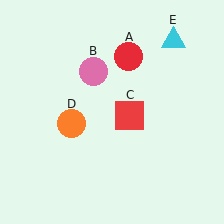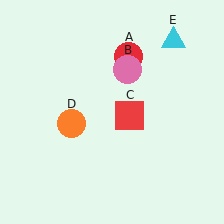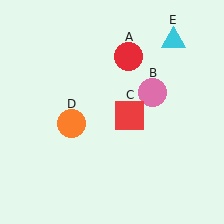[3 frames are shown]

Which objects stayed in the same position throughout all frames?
Red circle (object A) and red square (object C) and orange circle (object D) and cyan triangle (object E) remained stationary.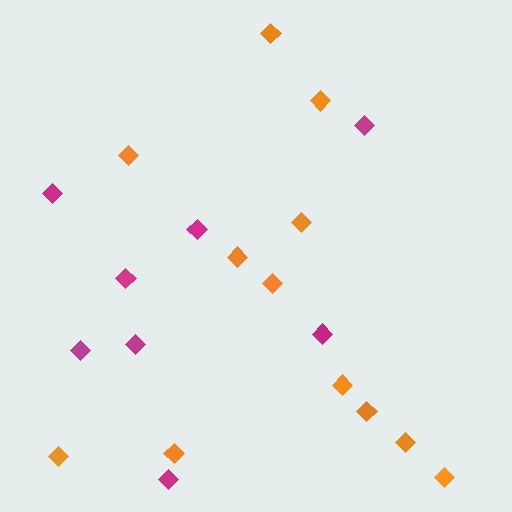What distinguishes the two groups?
There are 2 groups: one group of magenta diamonds (8) and one group of orange diamonds (12).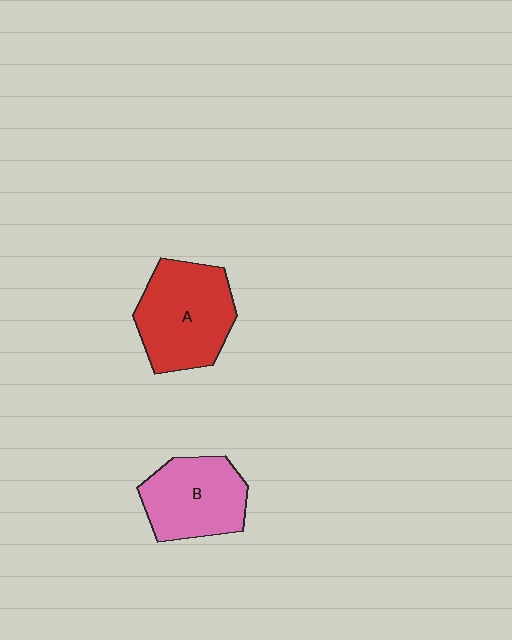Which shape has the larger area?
Shape A (red).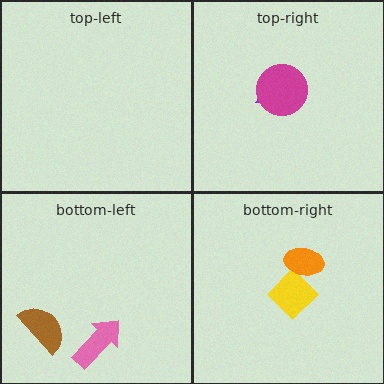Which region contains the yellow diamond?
The bottom-right region.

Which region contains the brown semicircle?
The bottom-left region.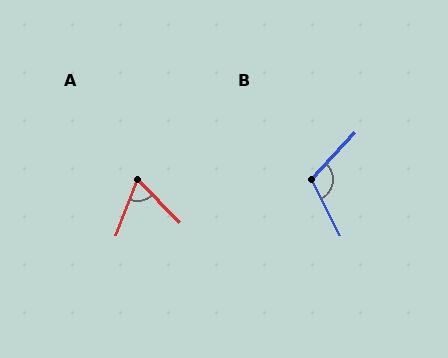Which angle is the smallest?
A, at approximately 65 degrees.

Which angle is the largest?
B, at approximately 111 degrees.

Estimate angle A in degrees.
Approximately 65 degrees.